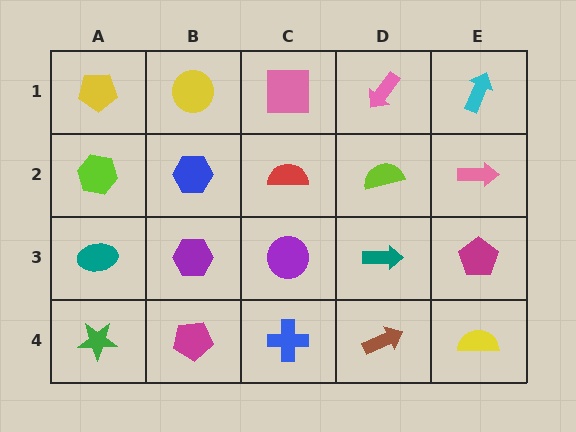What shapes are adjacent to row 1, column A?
A lime hexagon (row 2, column A), a yellow circle (row 1, column B).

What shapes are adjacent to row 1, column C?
A red semicircle (row 2, column C), a yellow circle (row 1, column B), a pink arrow (row 1, column D).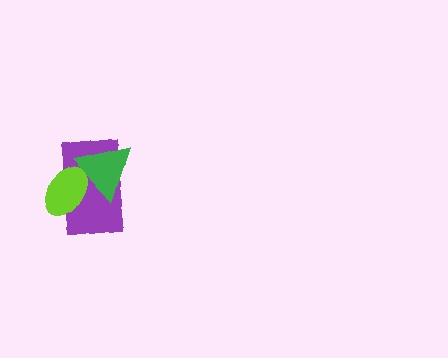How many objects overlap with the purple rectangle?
2 objects overlap with the purple rectangle.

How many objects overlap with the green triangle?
2 objects overlap with the green triangle.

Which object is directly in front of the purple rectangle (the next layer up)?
The lime ellipse is directly in front of the purple rectangle.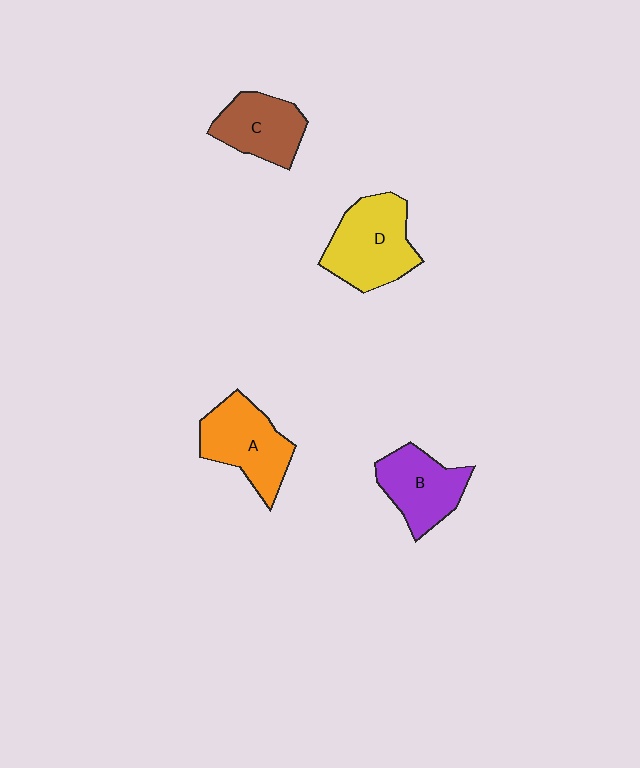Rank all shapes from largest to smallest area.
From largest to smallest: D (yellow), A (orange), B (purple), C (brown).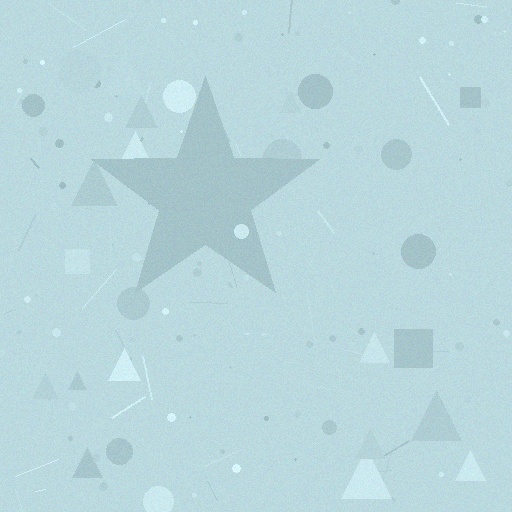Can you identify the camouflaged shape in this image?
The camouflaged shape is a star.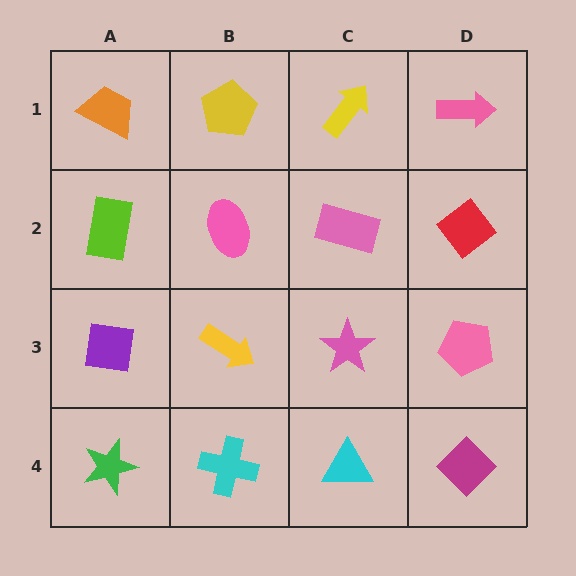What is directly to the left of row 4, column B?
A green star.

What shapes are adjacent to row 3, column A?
A lime rectangle (row 2, column A), a green star (row 4, column A), a yellow arrow (row 3, column B).